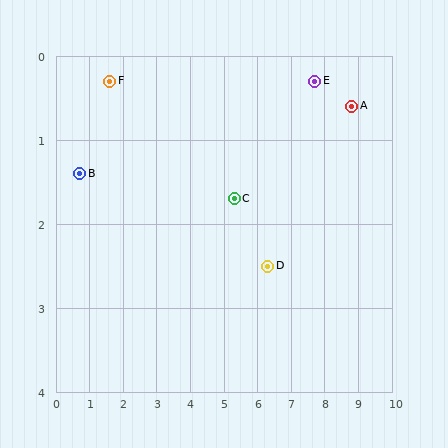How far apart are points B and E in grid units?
Points B and E are about 7.1 grid units apart.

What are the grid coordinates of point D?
Point D is at approximately (6.3, 2.5).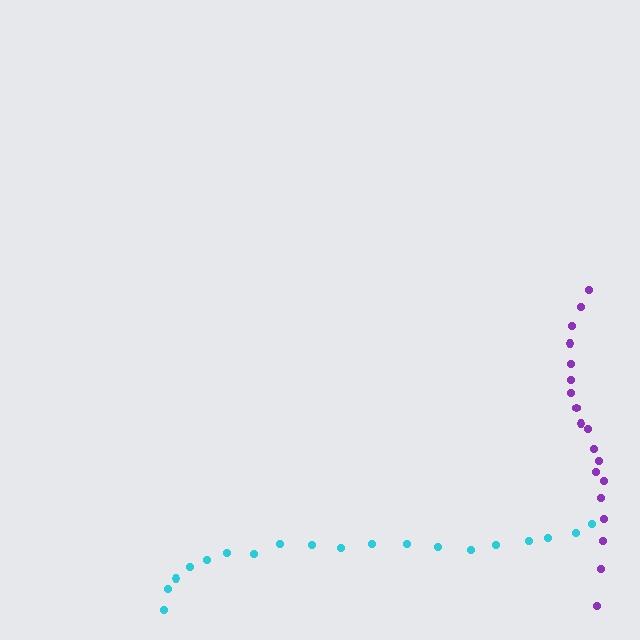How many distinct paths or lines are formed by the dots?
There are 2 distinct paths.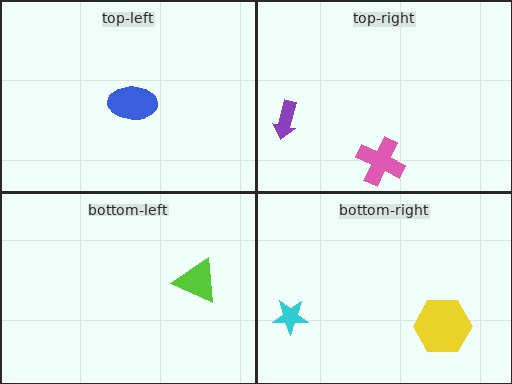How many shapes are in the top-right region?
2.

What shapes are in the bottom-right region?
The yellow hexagon, the cyan star.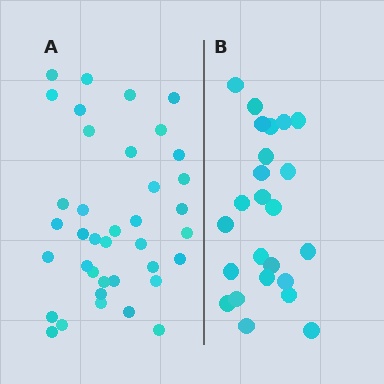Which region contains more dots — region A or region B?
Region A (the left region) has more dots.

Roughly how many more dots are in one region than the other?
Region A has approximately 15 more dots than region B.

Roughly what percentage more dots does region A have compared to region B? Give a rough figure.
About 60% more.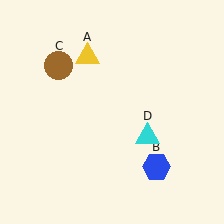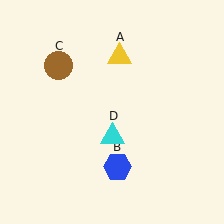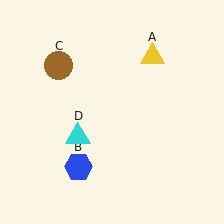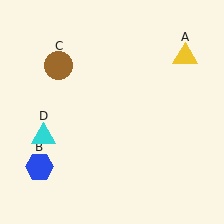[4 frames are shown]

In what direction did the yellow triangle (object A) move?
The yellow triangle (object A) moved right.